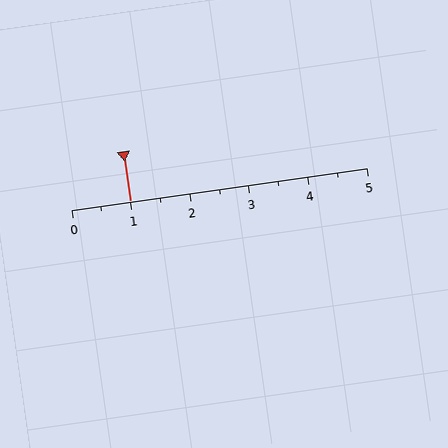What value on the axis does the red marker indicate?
The marker indicates approximately 1.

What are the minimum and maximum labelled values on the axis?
The axis runs from 0 to 5.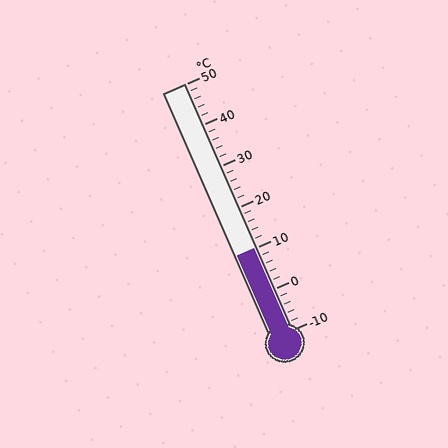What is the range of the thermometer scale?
The thermometer scale ranges from -10°C to 50°C.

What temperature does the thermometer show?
The thermometer shows approximately 10°C.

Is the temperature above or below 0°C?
The temperature is above 0°C.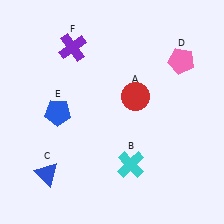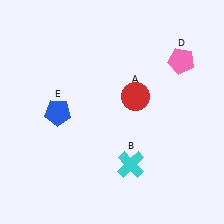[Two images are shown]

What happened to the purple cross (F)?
The purple cross (F) was removed in Image 2. It was in the top-left area of Image 1.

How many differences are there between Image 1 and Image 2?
There are 2 differences between the two images.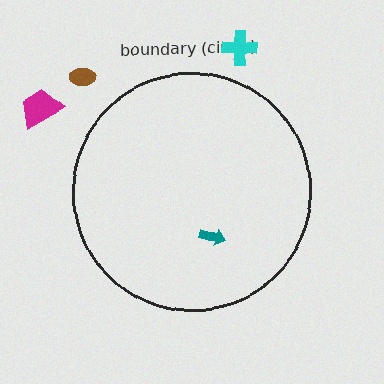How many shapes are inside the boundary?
1 inside, 3 outside.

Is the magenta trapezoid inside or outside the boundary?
Outside.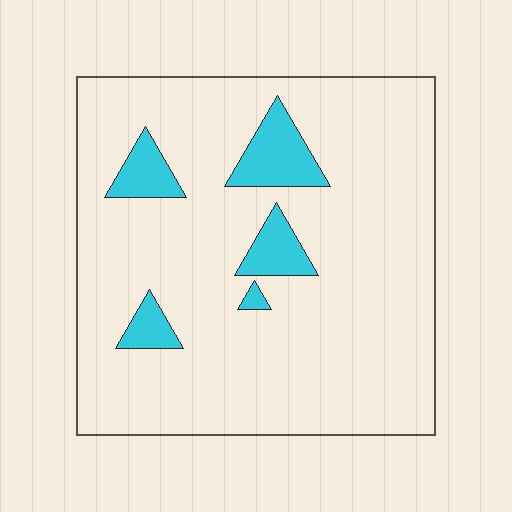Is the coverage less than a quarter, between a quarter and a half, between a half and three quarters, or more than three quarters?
Less than a quarter.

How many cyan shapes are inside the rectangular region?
5.